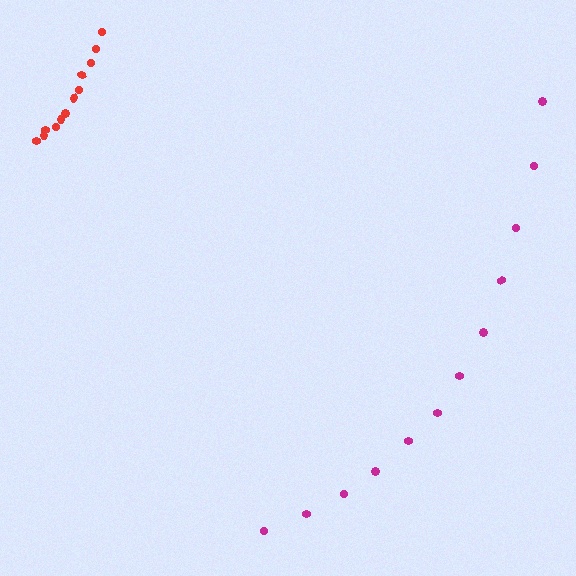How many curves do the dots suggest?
There are 2 distinct paths.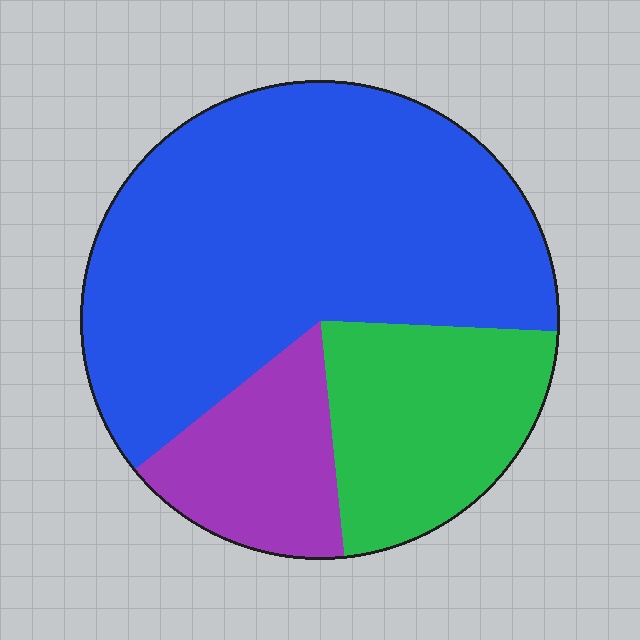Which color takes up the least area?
Purple, at roughly 15%.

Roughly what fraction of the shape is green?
Green takes up less than a quarter of the shape.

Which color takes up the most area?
Blue, at roughly 60%.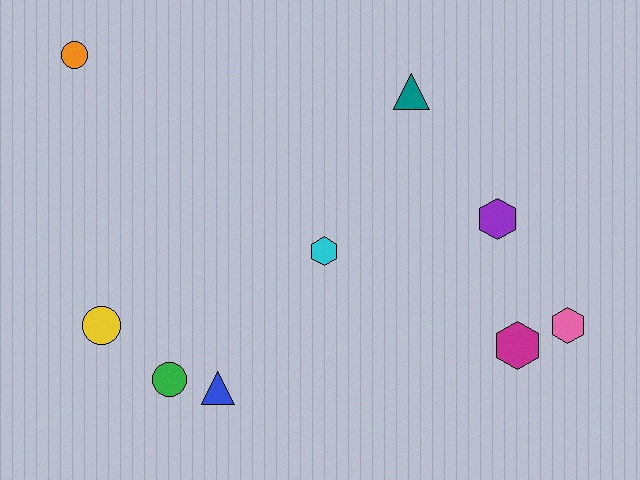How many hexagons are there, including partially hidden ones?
There are 4 hexagons.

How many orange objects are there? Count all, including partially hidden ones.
There is 1 orange object.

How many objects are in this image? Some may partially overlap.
There are 9 objects.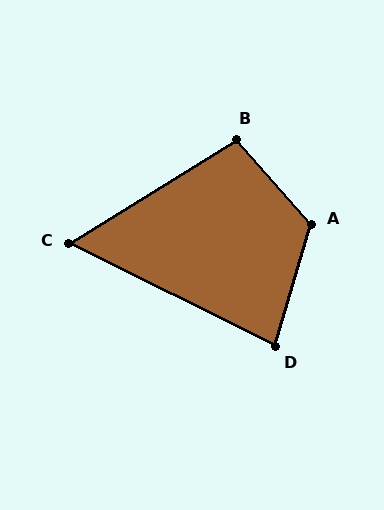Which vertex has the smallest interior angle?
C, at approximately 58 degrees.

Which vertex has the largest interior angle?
A, at approximately 122 degrees.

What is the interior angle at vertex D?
Approximately 80 degrees (acute).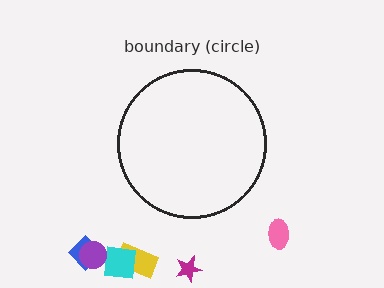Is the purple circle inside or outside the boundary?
Outside.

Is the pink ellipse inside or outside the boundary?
Outside.